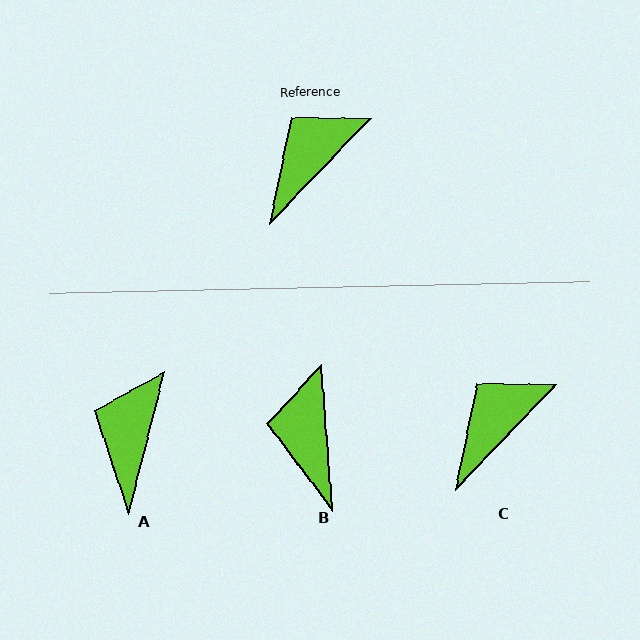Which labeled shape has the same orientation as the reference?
C.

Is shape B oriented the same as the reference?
No, it is off by about 48 degrees.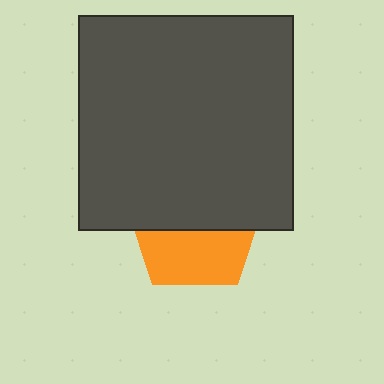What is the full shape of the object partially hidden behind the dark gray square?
The partially hidden object is an orange pentagon.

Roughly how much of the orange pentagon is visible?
A small part of it is visible (roughly 43%).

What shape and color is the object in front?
The object in front is a dark gray square.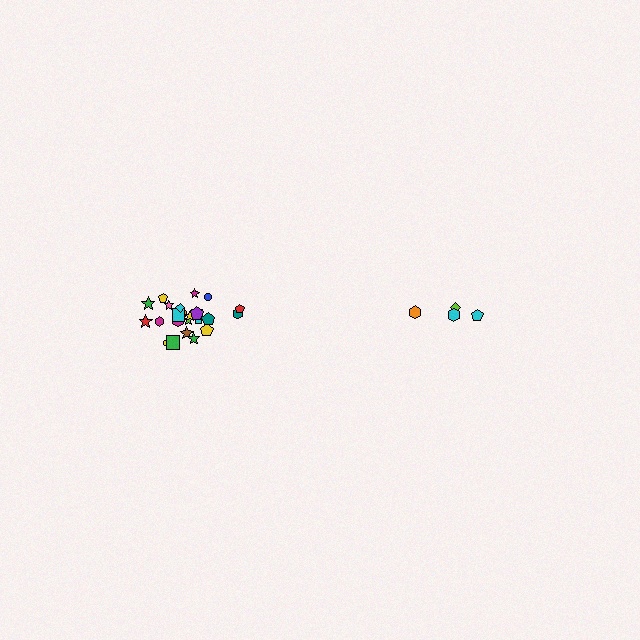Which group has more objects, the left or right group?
The left group.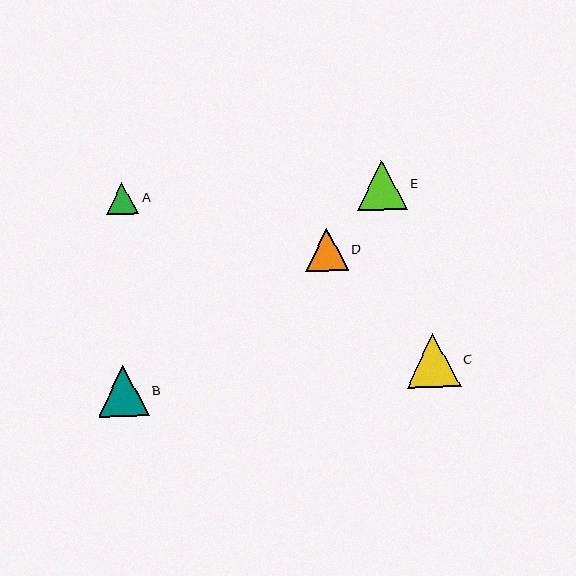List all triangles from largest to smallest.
From largest to smallest: C, B, E, D, A.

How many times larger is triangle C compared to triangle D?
Triangle C is approximately 1.3 times the size of triangle D.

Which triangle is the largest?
Triangle C is the largest with a size of approximately 54 pixels.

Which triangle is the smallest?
Triangle A is the smallest with a size of approximately 33 pixels.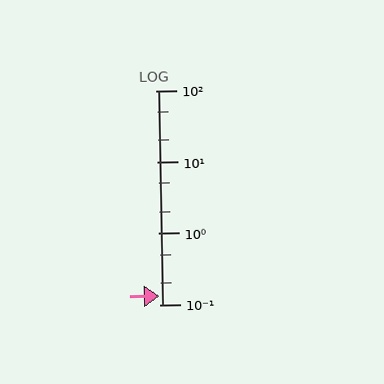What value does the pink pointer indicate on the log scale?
The pointer indicates approximately 0.13.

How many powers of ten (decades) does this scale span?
The scale spans 3 decades, from 0.1 to 100.